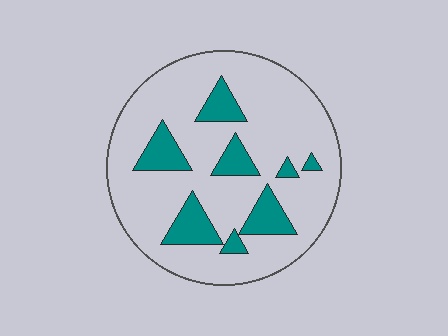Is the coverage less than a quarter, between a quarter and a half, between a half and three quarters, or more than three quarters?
Less than a quarter.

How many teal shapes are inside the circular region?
8.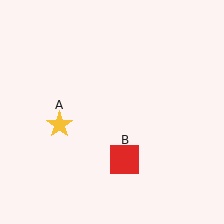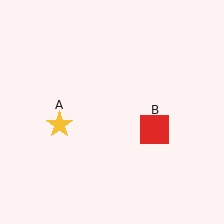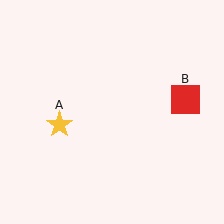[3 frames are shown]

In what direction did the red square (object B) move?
The red square (object B) moved up and to the right.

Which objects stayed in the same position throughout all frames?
Yellow star (object A) remained stationary.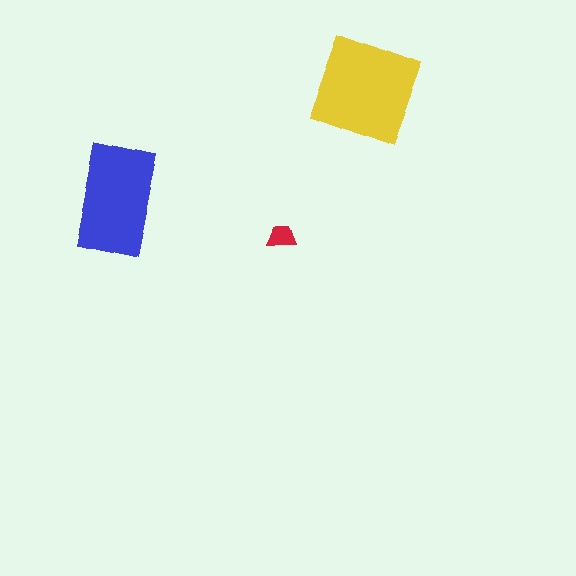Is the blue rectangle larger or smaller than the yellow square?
Smaller.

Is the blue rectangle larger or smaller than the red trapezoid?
Larger.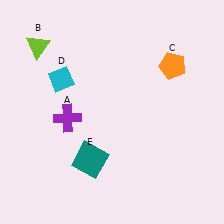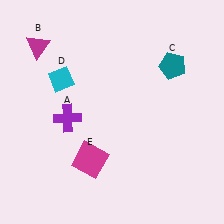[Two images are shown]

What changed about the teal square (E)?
In Image 1, E is teal. In Image 2, it changed to magenta.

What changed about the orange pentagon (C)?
In Image 1, C is orange. In Image 2, it changed to teal.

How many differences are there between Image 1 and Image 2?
There are 3 differences between the two images.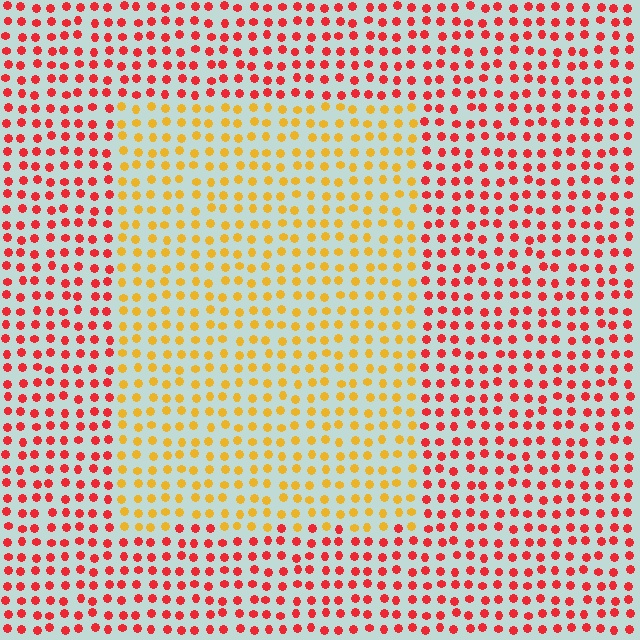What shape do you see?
I see a rectangle.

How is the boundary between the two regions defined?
The boundary is defined purely by a slight shift in hue (about 47 degrees). Spacing, size, and orientation are identical on both sides.